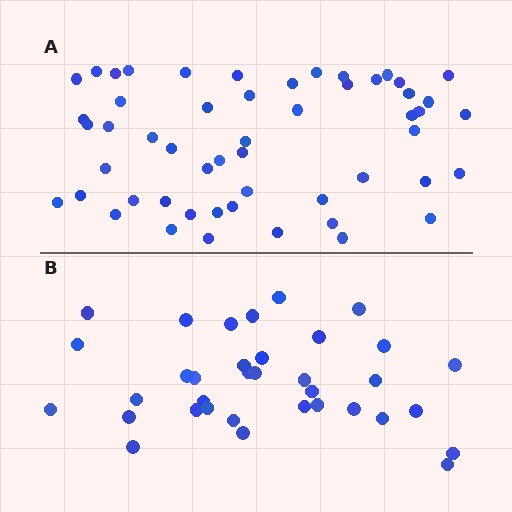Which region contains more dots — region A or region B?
Region A (the top region) has more dots.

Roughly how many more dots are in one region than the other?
Region A has approximately 20 more dots than region B.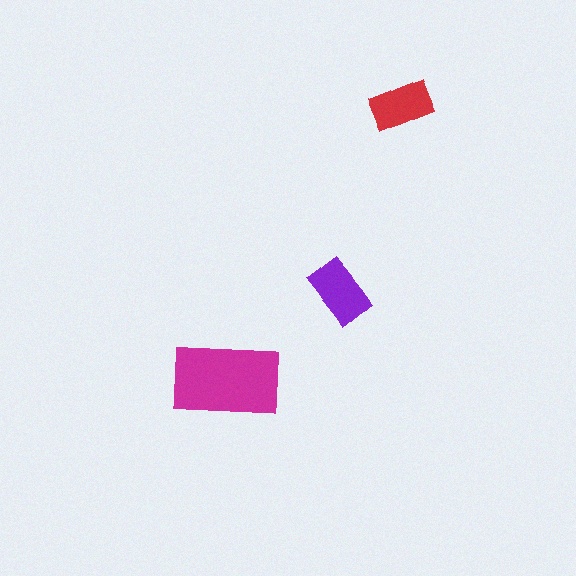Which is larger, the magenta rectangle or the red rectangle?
The magenta one.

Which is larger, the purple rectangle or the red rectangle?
The purple one.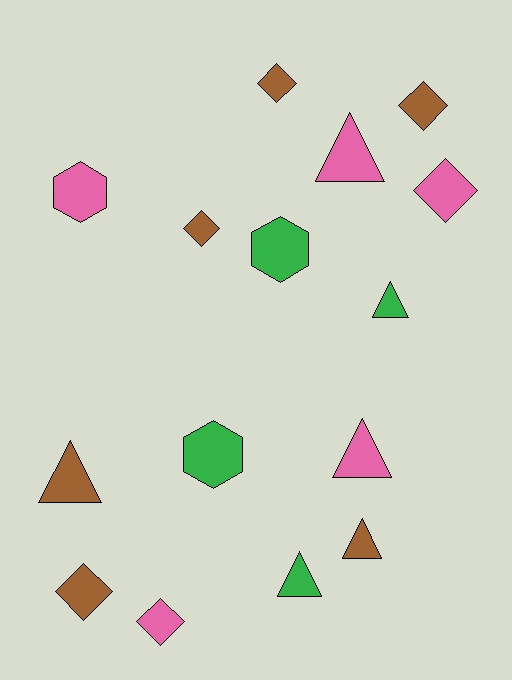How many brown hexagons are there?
There are no brown hexagons.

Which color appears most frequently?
Brown, with 6 objects.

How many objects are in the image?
There are 15 objects.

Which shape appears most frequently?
Triangle, with 6 objects.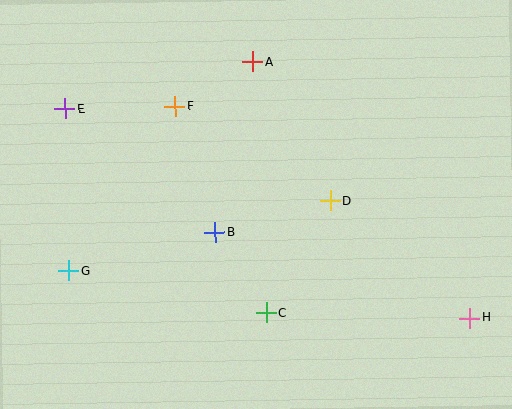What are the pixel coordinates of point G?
Point G is at (69, 271).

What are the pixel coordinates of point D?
Point D is at (330, 201).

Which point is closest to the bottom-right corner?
Point H is closest to the bottom-right corner.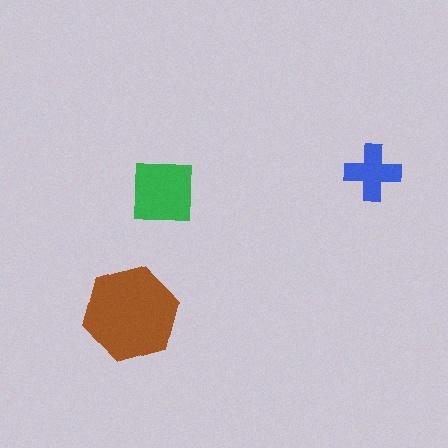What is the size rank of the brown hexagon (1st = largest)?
1st.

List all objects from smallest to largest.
The blue cross, the green square, the brown hexagon.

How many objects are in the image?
There are 3 objects in the image.